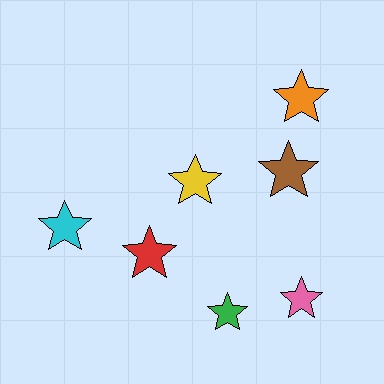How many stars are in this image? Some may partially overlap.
There are 7 stars.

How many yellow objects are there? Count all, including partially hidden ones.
There is 1 yellow object.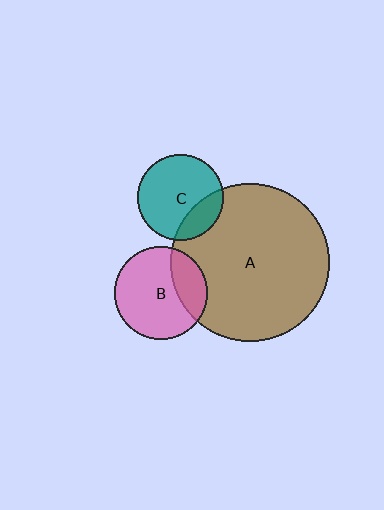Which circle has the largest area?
Circle A (brown).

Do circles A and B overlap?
Yes.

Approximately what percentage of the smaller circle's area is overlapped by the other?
Approximately 25%.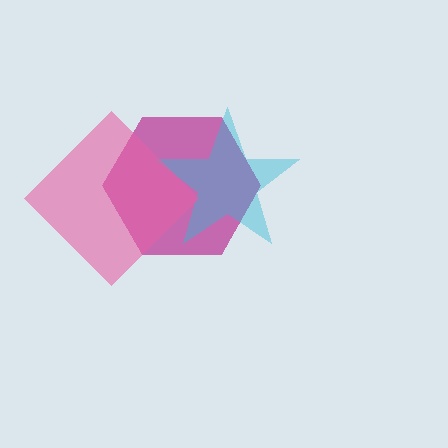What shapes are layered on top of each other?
The layered shapes are: a magenta hexagon, a cyan star, a pink diamond.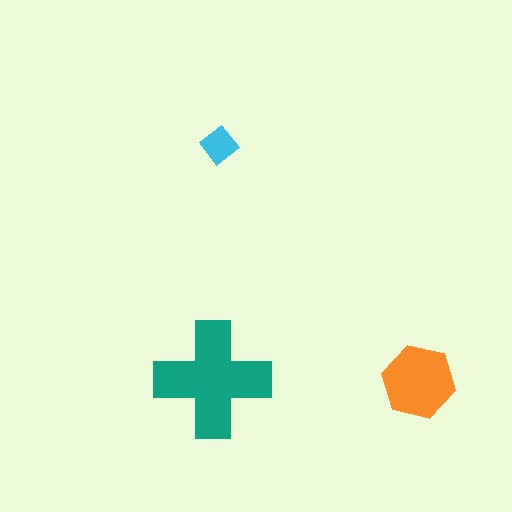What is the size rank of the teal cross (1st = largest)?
1st.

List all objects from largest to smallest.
The teal cross, the orange hexagon, the cyan diamond.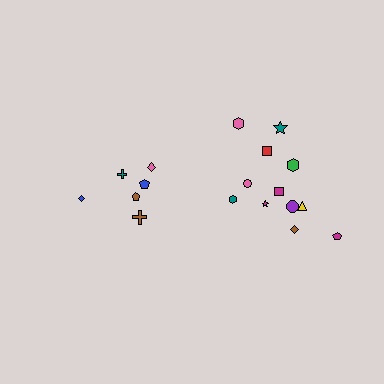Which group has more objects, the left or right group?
The right group.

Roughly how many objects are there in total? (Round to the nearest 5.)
Roughly 20 objects in total.